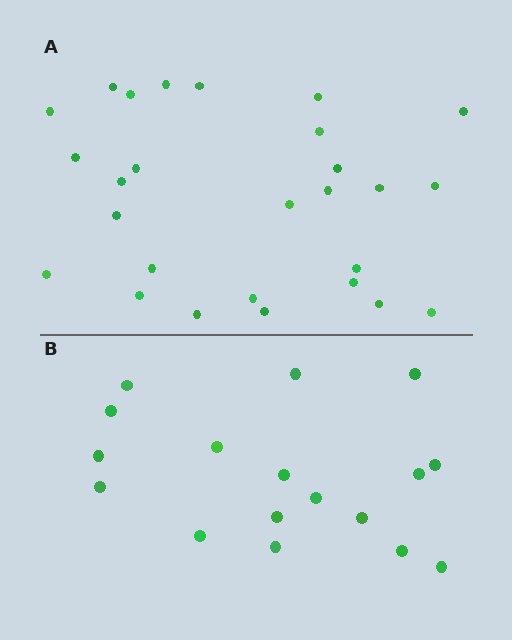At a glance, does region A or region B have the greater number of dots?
Region A (the top region) has more dots.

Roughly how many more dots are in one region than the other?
Region A has roughly 10 or so more dots than region B.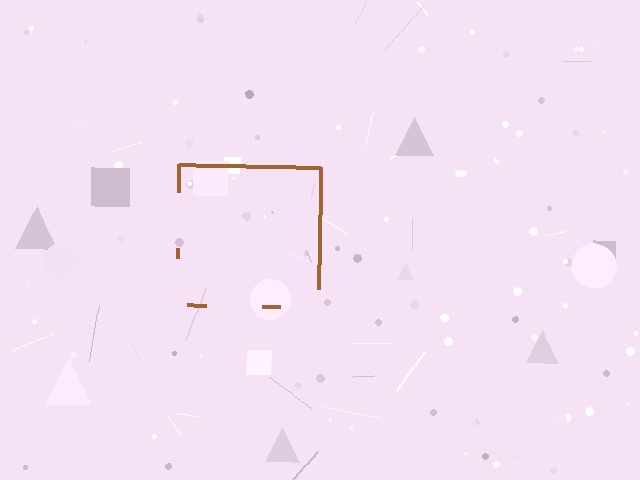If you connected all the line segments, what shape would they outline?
They would outline a square.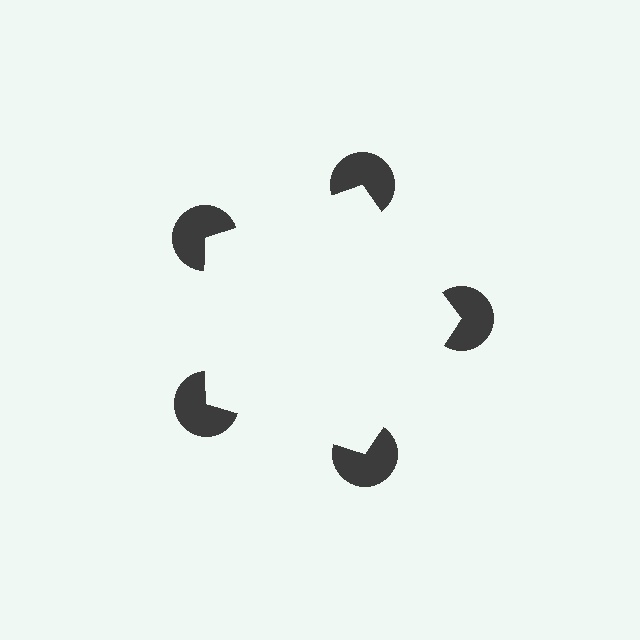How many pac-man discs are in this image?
There are 5 — one at each vertex of the illusory pentagon.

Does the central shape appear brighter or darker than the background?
It typically appears slightly brighter than the background, even though no actual brightness change is drawn.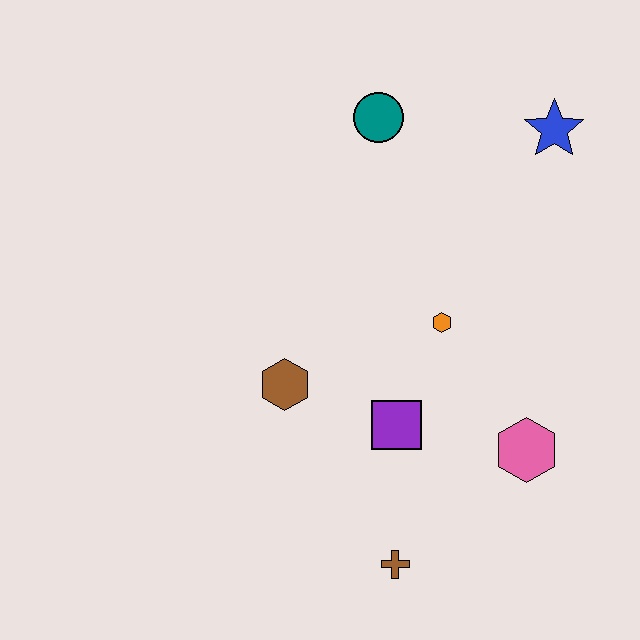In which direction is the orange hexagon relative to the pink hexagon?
The orange hexagon is above the pink hexagon.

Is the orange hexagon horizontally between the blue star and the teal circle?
Yes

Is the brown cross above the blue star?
No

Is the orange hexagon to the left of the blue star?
Yes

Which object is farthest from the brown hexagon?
The blue star is farthest from the brown hexagon.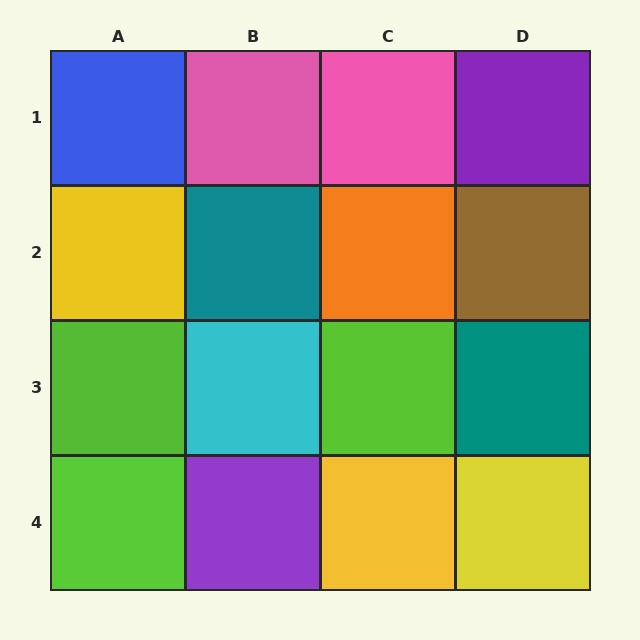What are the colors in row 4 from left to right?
Lime, purple, yellow, yellow.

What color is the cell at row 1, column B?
Pink.